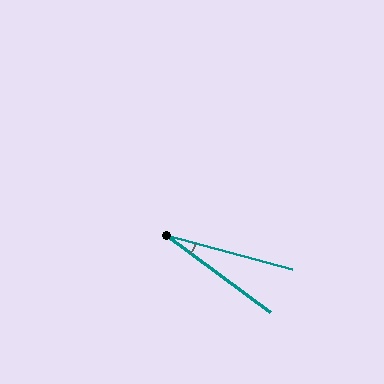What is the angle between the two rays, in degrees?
Approximately 22 degrees.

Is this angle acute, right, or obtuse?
It is acute.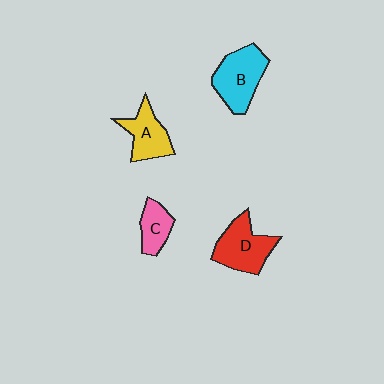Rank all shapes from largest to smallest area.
From largest to smallest: B (cyan), D (red), A (yellow), C (pink).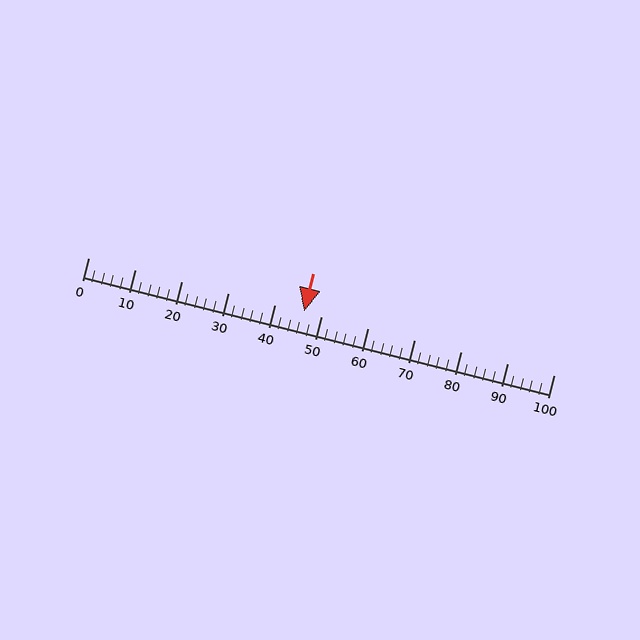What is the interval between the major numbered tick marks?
The major tick marks are spaced 10 units apart.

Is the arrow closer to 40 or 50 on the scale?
The arrow is closer to 50.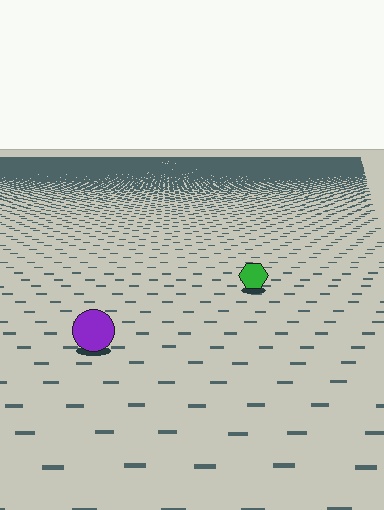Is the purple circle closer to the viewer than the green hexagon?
Yes. The purple circle is closer — you can tell from the texture gradient: the ground texture is coarser near it.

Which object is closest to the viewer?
The purple circle is closest. The texture marks near it are larger and more spread out.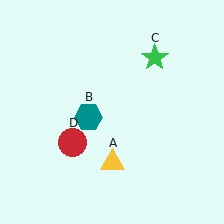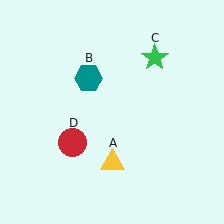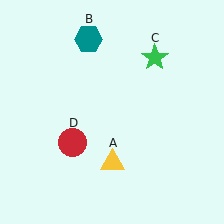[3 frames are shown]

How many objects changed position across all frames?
1 object changed position: teal hexagon (object B).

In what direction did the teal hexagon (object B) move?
The teal hexagon (object B) moved up.